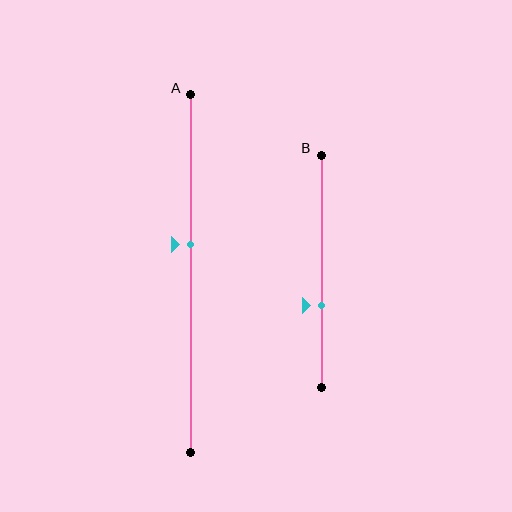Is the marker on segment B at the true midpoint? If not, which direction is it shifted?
No, the marker on segment B is shifted downward by about 15% of the segment length.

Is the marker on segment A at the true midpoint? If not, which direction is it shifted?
No, the marker on segment A is shifted upward by about 8% of the segment length.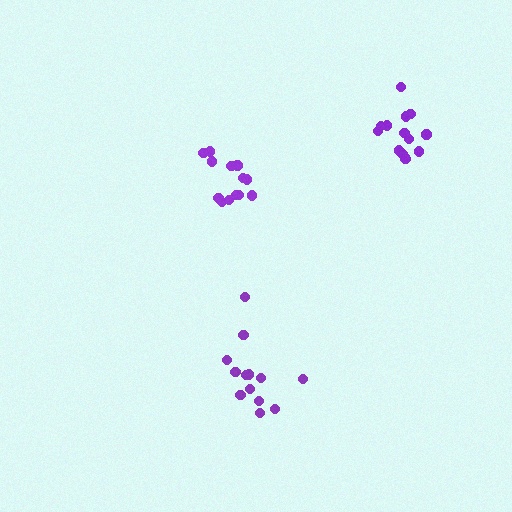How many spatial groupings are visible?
There are 3 spatial groupings.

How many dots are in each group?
Group 1: 13 dots, Group 2: 13 dots, Group 3: 14 dots (40 total).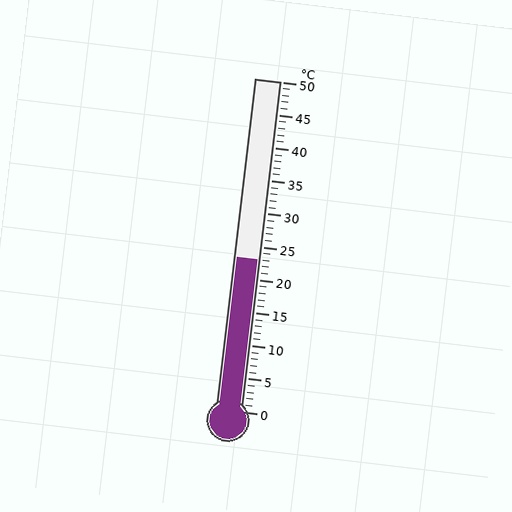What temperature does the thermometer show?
The thermometer shows approximately 23°C.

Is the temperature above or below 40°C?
The temperature is below 40°C.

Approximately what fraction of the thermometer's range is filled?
The thermometer is filled to approximately 45% of its range.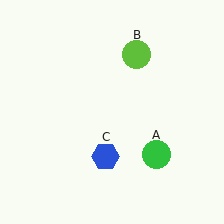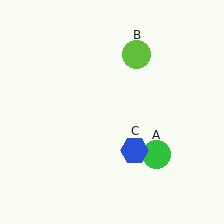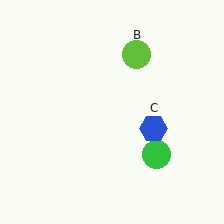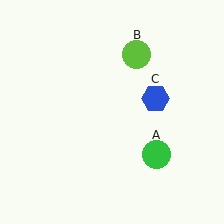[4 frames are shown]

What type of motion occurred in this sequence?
The blue hexagon (object C) rotated counterclockwise around the center of the scene.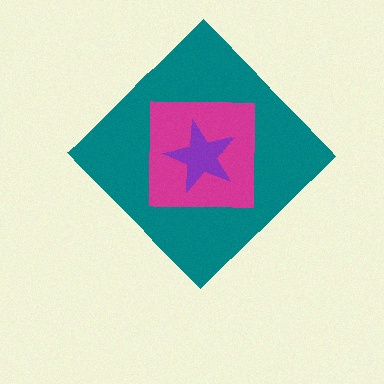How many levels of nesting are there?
3.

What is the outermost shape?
The teal diamond.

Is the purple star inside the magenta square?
Yes.